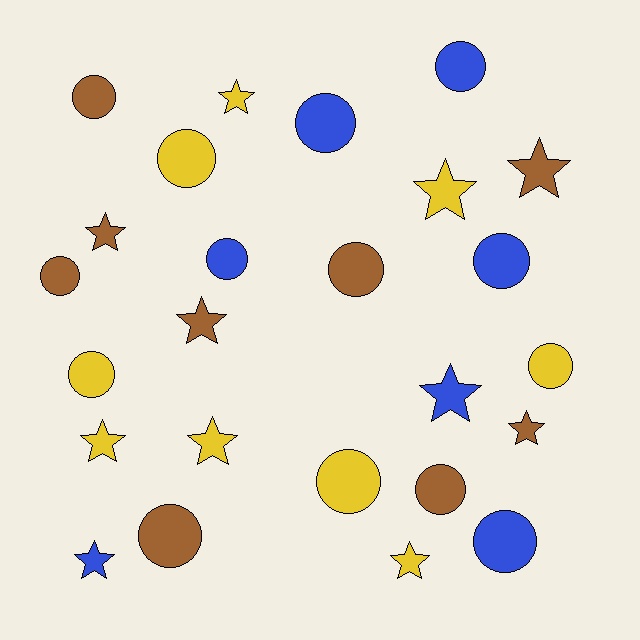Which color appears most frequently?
Brown, with 9 objects.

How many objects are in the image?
There are 25 objects.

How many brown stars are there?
There are 4 brown stars.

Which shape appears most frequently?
Circle, with 14 objects.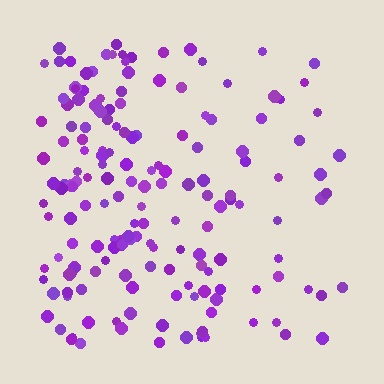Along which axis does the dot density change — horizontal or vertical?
Horizontal.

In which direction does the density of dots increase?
From right to left, with the left side densest.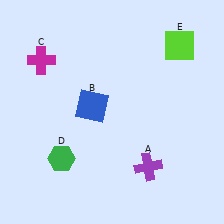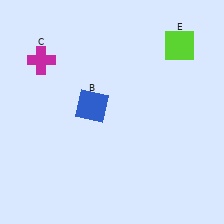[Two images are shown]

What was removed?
The green hexagon (D), the purple cross (A) were removed in Image 2.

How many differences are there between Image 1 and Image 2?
There are 2 differences between the two images.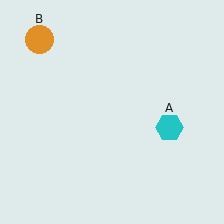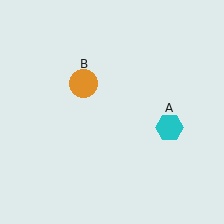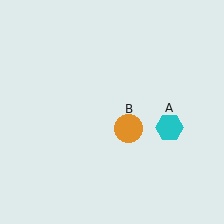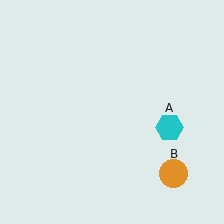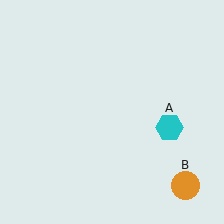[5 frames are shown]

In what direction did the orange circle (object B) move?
The orange circle (object B) moved down and to the right.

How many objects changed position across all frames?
1 object changed position: orange circle (object B).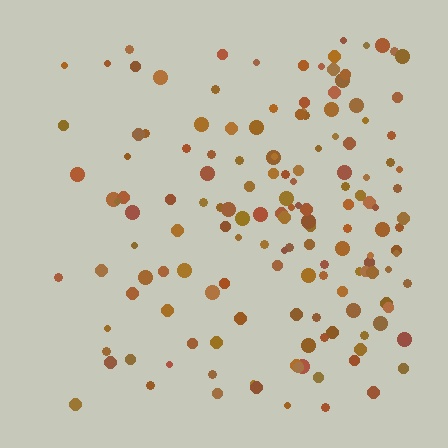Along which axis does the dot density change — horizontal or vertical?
Horizontal.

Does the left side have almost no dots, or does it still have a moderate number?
Still a moderate number, just noticeably fewer than the right.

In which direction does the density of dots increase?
From left to right, with the right side densest.